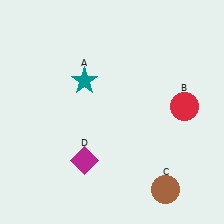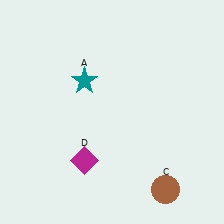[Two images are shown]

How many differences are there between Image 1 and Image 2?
There is 1 difference between the two images.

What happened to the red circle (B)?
The red circle (B) was removed in Image 2. It was in the top-right area of Image 1.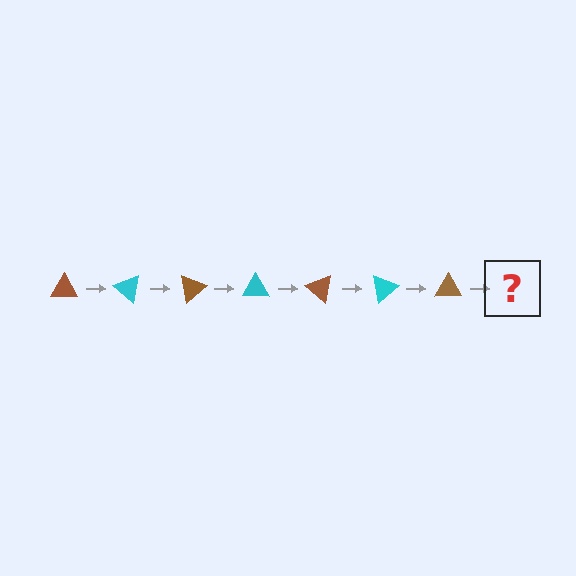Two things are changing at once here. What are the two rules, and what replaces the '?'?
The two rules are that it rotates 40 degrees each step and the color cycles through brown and cyan. The '?' should be a cyan triangle, rotated 280 degrees from the start.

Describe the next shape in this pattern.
It should be a cyan triangle, rotated 280 degrees from the start.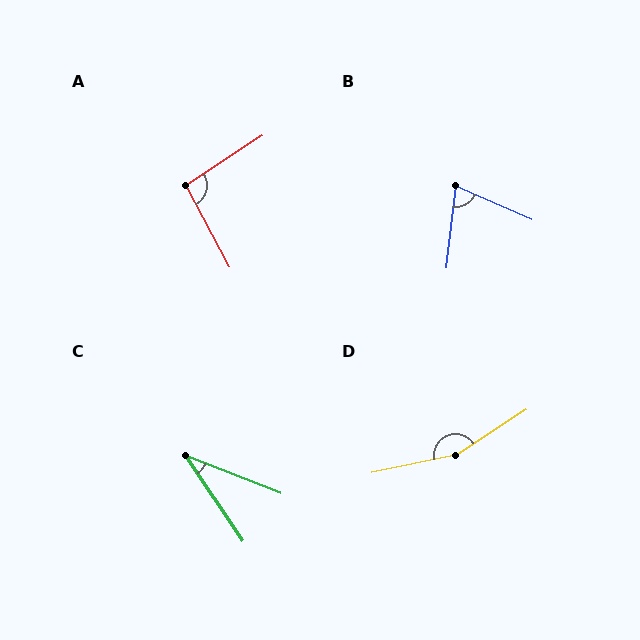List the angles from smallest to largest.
C (35°), B (72°), A (95°), D (159°).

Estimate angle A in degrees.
Approximately 95 degrees.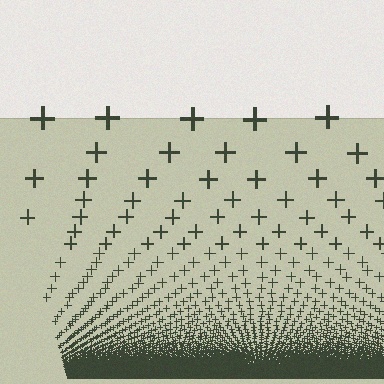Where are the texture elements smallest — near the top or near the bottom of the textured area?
Near the bottom.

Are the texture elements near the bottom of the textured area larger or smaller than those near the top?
Smaller. The gradient is inverted — elements near the bottom are smaller and denser.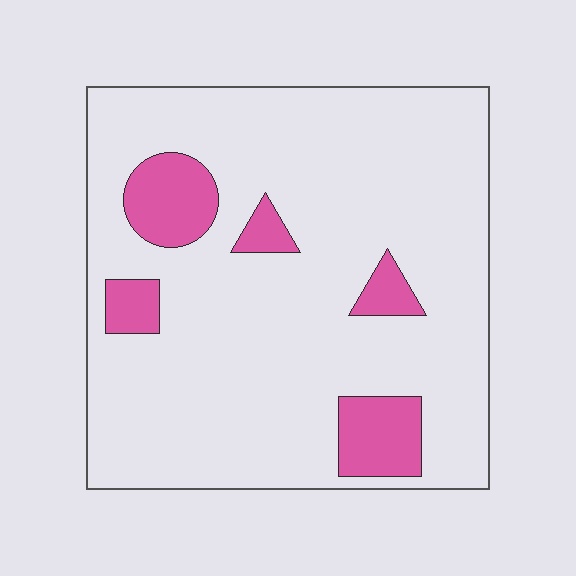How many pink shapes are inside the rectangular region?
5.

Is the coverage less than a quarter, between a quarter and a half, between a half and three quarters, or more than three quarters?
Less than a quarter.